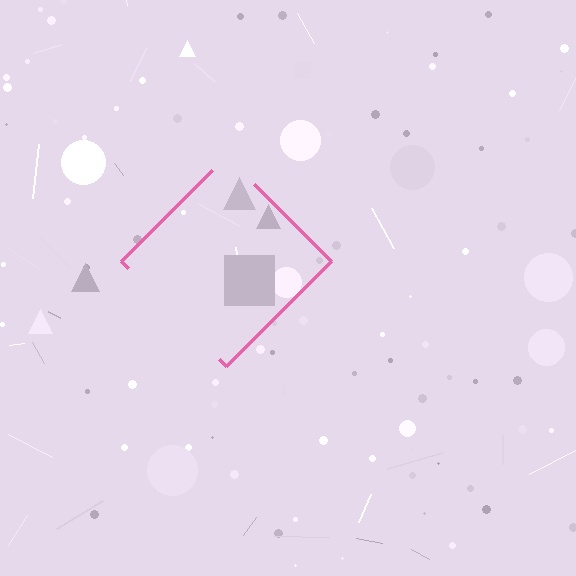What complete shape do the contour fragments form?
The contour fragments form a diamond.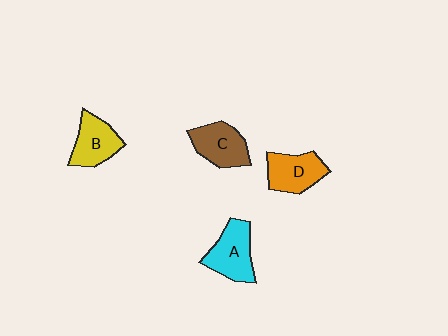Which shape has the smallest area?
Shape B (yellow).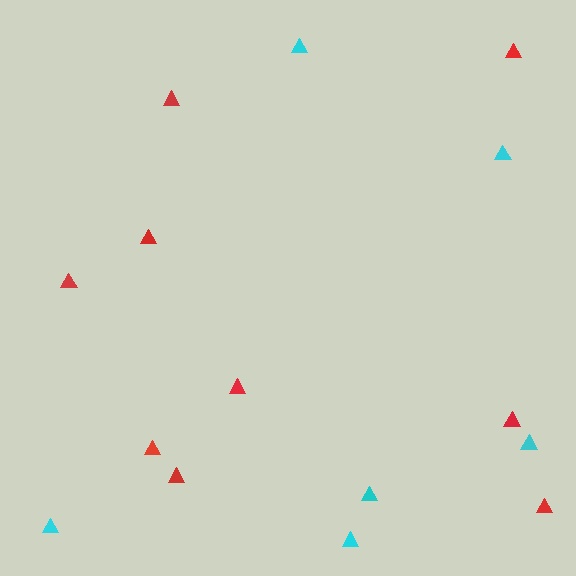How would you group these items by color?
There are 2 groups: one group of red triangles (9) and one group of cyan triangles (6).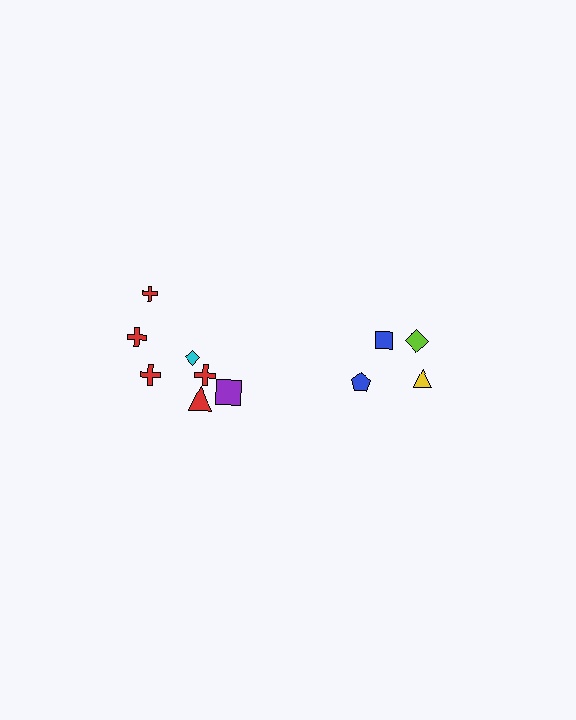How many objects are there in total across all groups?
There are 11 objects.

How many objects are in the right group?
There are 4 objects.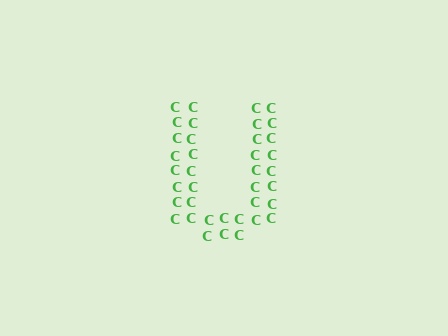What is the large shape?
The large shape is the letter U.